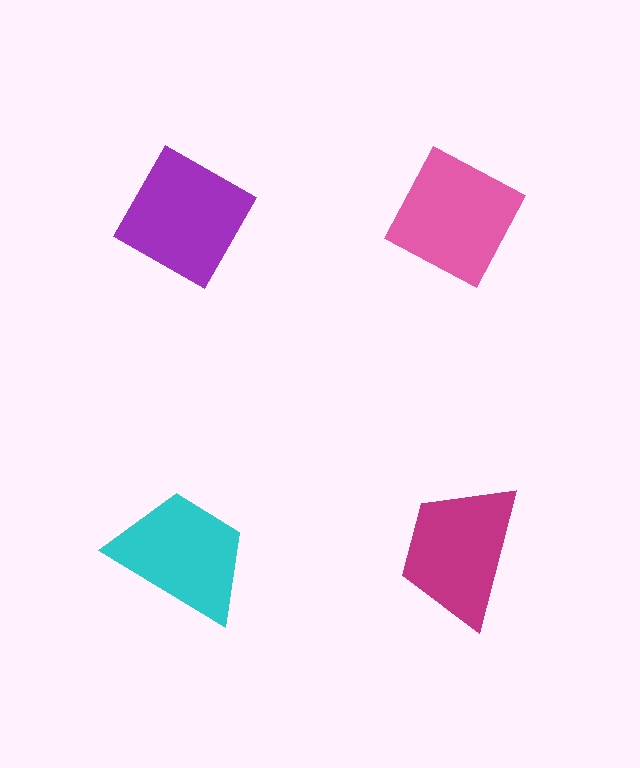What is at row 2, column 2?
A magenta trapezoid.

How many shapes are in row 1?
2 shapes.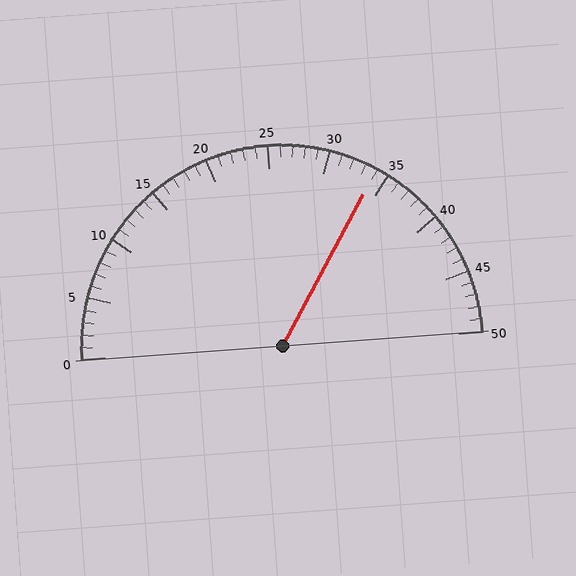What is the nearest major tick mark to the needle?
The nearest major tick mark is 35.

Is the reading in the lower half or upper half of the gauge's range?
The reading is in the upper half of the range (0 to 50).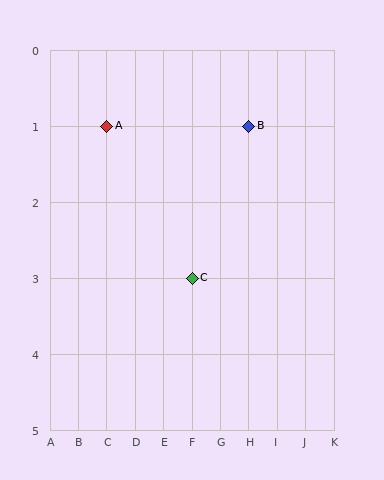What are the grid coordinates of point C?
Point C is at grid coordinates (F, 3).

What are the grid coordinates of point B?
Point B is at grid coordinates (H, 1).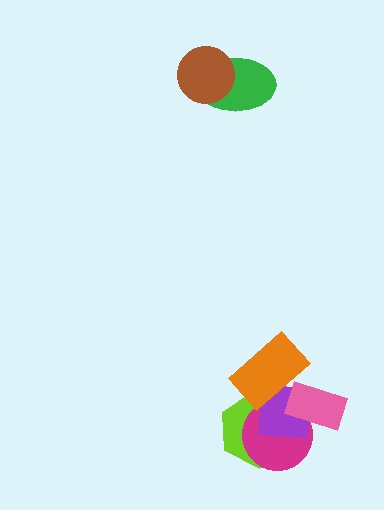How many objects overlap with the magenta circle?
3 objects overlap with the magenta circle.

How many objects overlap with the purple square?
4 objects overlap with the purple square.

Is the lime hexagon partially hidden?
Yes, it is partially covered by another shape.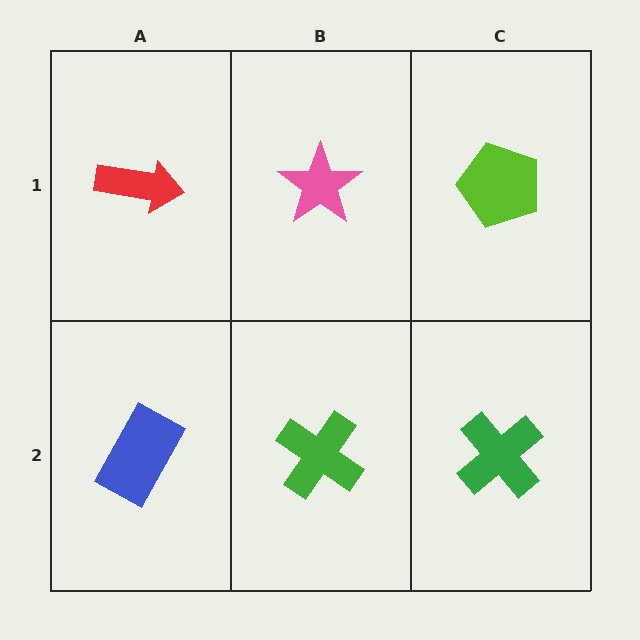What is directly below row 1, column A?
A blue rectangle.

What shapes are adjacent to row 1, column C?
A green cross (row 2, column C), a pink star (row 1, column B).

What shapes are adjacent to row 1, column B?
A green cross (row 2, column B), a red arrow (row 1, column A), a lime pentagon (row 1, column C).